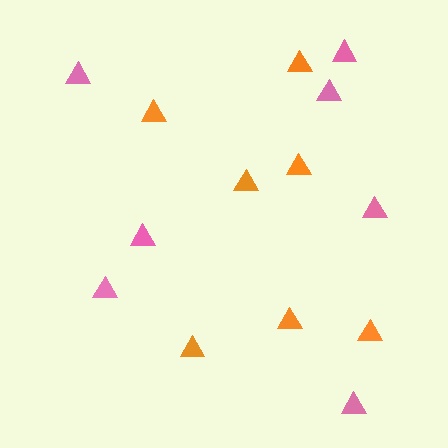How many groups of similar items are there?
There are 2 groups: one group of orange triangles (7) and one group of pink triangles (7).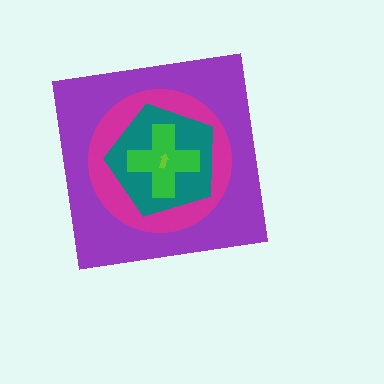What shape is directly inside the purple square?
The magenta circle.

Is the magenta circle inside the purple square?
Yes.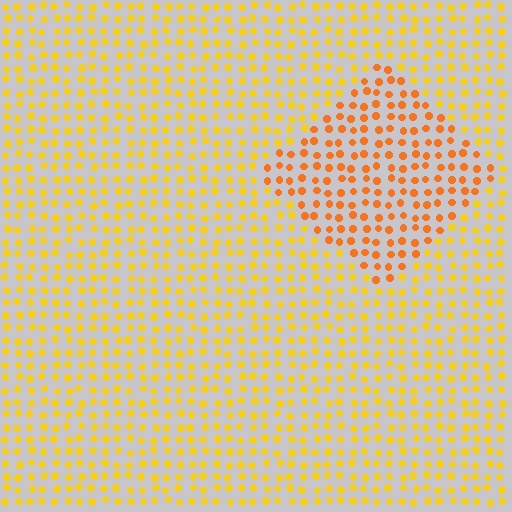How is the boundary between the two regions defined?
The boundary is defined purely by a slight shift in hue (about 26 degrees). Spacing, size, and orientation are identical on both sides.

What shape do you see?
I see a diamond.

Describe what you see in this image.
The image is filled with small yellow elements in a uniform arrangement. A diamond-shaped region is visible where the elements are tinted to a slightly different hue, forming a subtle color boundary.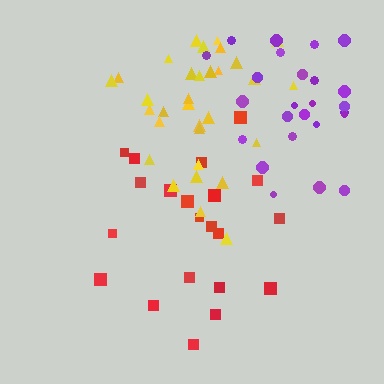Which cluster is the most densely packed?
Yellow.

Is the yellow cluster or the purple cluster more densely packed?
Yellow.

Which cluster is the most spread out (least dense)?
Red.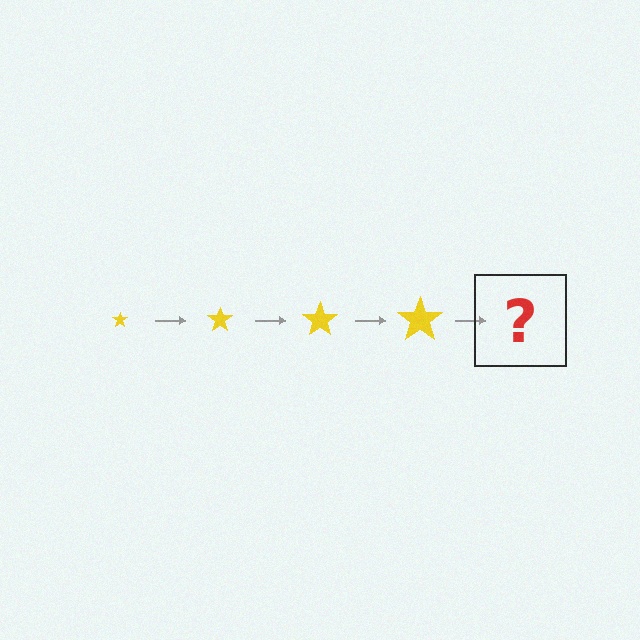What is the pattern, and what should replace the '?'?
The pattern is that the star gets progressively larger each step. The '?' should be a yellow star, larger than the previous one.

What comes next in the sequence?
The next element should be a yellow star, larger than the previous one.